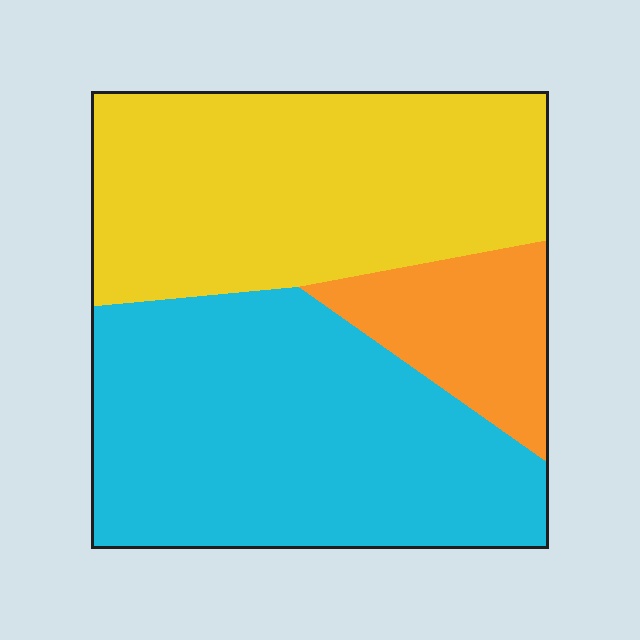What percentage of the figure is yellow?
Yellow takes up about two fifths (2/5) of the figure.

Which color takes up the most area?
Cyan, at roughly 45%.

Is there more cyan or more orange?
Cyan.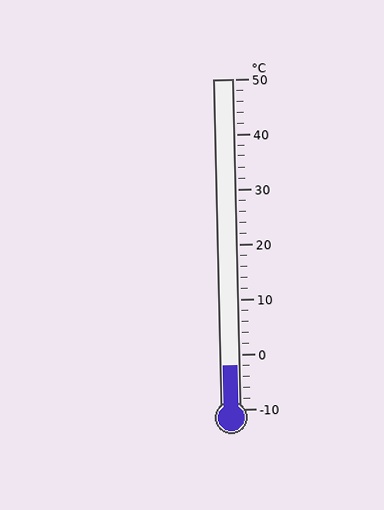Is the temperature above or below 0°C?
The temperature is below 0°C.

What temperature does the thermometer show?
The thermometer shows approximately -2°C.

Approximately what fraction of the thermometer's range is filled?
The thermometer is filled to approximately 15% of its range.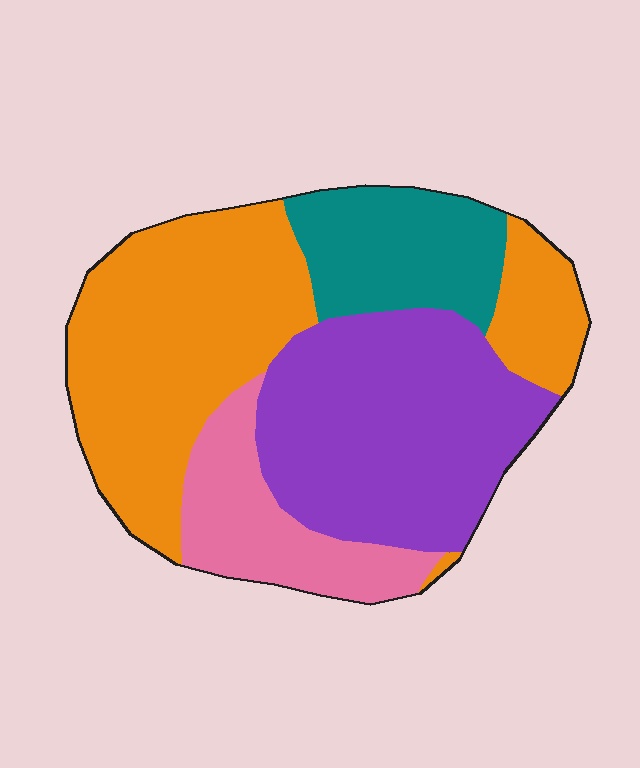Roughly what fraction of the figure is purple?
Purple covers 32% of the figure.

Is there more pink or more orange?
Orange.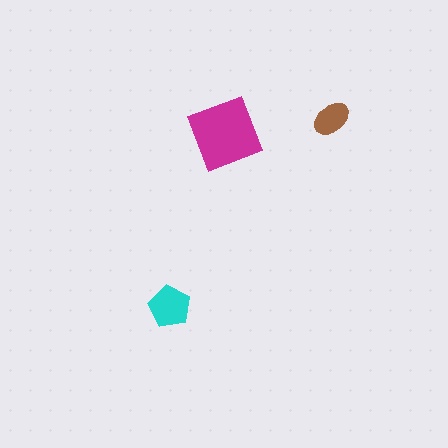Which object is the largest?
The magenta square.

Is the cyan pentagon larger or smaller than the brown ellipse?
Larger.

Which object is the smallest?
The brown ellipse.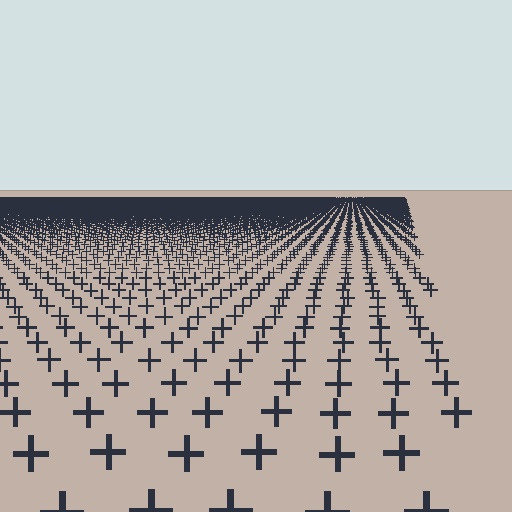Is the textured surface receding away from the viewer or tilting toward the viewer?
The surface is receding away from the viewer. Texture elements get smaller and denser toward the top.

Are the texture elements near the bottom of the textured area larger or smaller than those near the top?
Larger. Near the bottom, elements are closer to the viewer and appear at a bigger on-screen size.